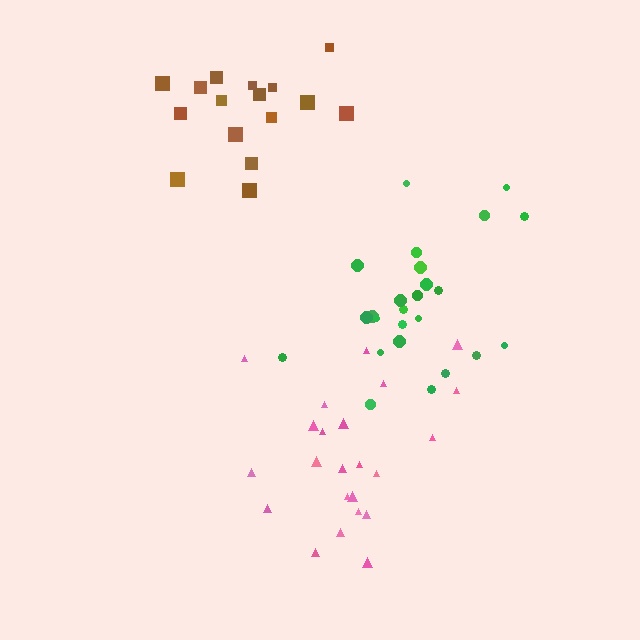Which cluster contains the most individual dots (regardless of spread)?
Green (25).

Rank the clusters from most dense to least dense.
pink, green, brown.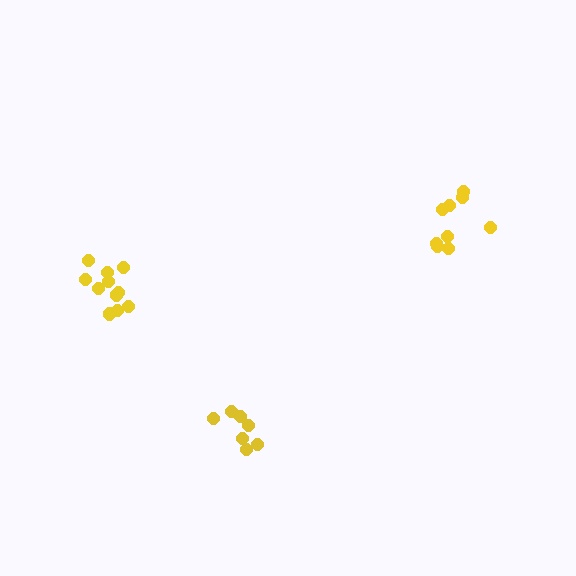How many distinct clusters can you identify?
There are 3 distinct clusters.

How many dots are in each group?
Group 1: 9 dots, Group 2: 7 dots, Group 3: 11 dots (27 total).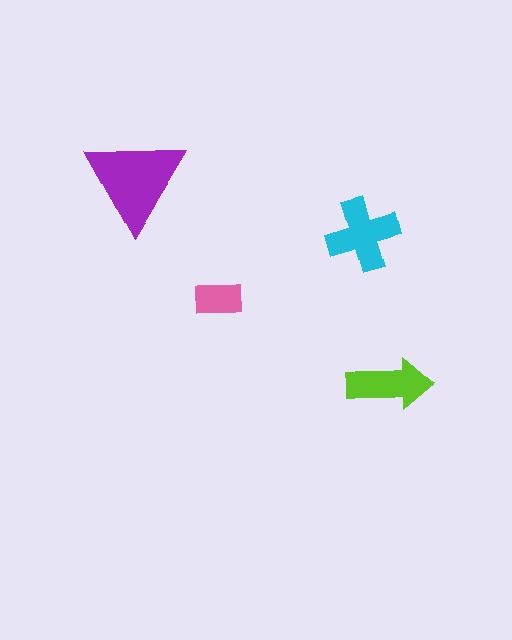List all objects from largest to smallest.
The purple triangle, the cyan cross, the lime arrow, the pink rectangle.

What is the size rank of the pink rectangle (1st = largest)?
4th.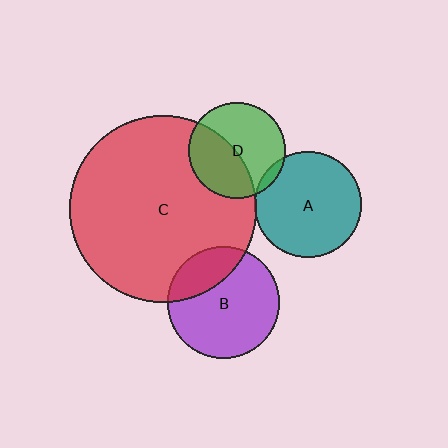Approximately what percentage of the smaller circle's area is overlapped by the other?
Approximately 5%.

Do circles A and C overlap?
Yes.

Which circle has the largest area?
Circle C (red).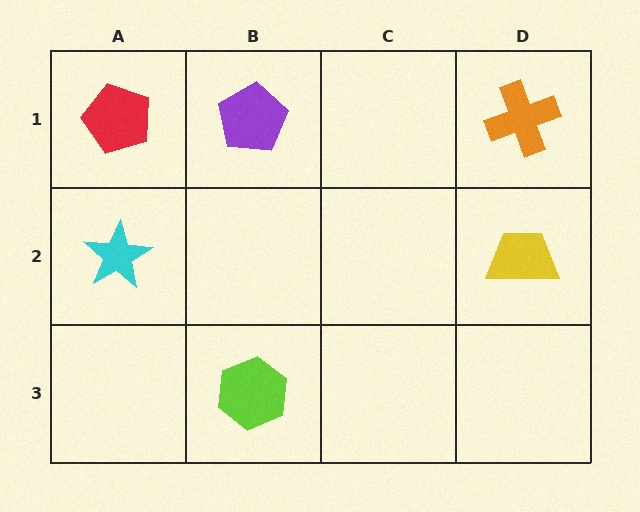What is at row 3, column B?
A lime hexagon.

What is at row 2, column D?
A yellow trapezoid.